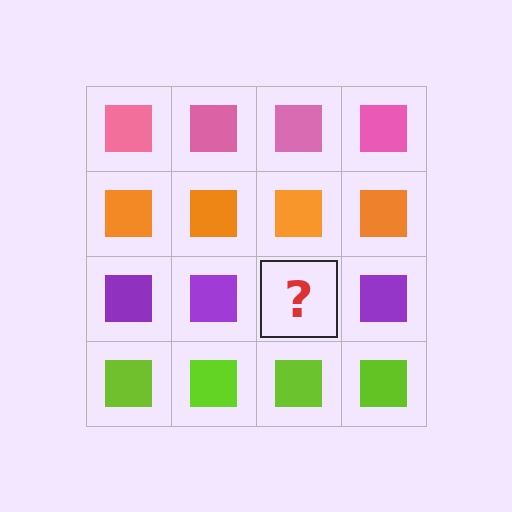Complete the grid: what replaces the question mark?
The question mark should be replaced with a purple square.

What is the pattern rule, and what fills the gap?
The rule is that each row has a consistent color. The gap should be filled with a purple square.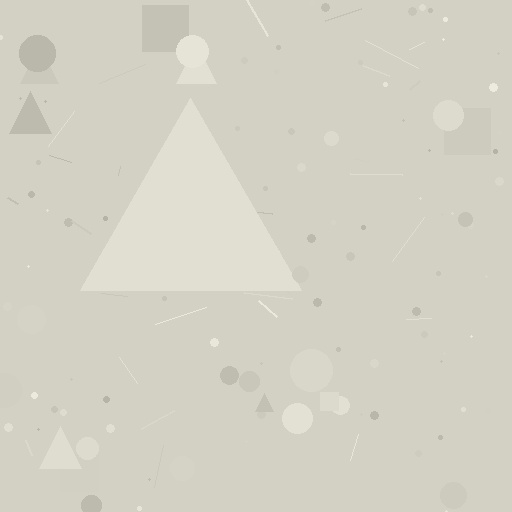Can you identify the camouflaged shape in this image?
The camouflaged shape is a triangle.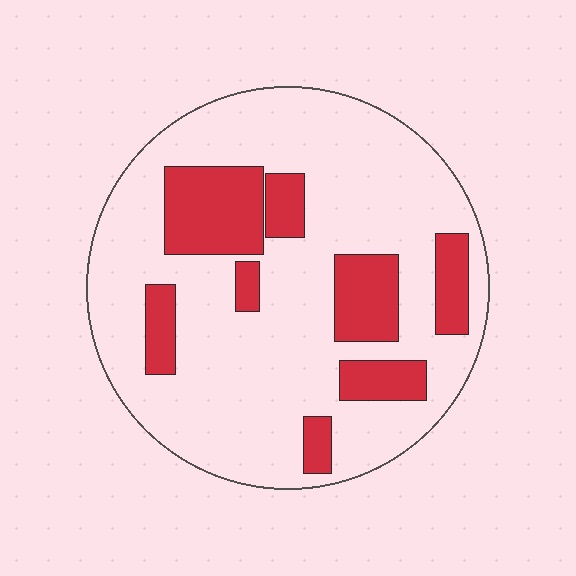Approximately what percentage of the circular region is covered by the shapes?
Approximately 25%.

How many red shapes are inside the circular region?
8.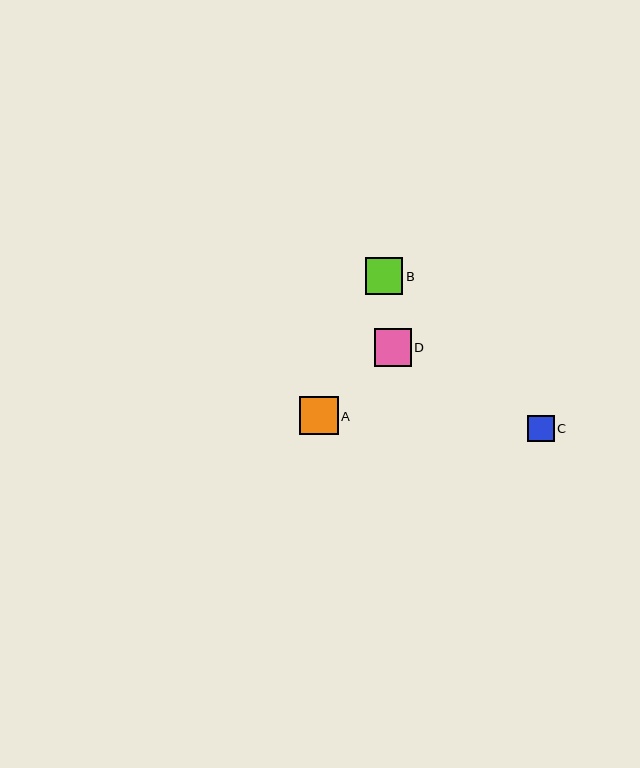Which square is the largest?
Square A is the largest with a size of approximately 38 pixels.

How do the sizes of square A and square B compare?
Square A and square B are approximately the same size.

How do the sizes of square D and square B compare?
Square D and square B are approximately the same size.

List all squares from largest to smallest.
From largest to smallest: A, D, B, C.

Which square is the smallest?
Square C is the smallest with a size of approximately 27 pixels.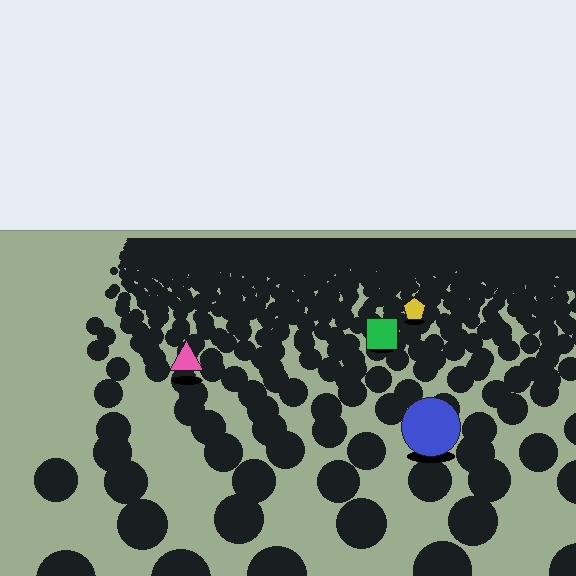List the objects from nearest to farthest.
From nearest to farthest: the blue circle, the pink triangle, the green square, the yellow pentagon.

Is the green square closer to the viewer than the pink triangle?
No. The pink triangle is closer — you can tell from the texture gradient: the ground texture is coarser near it.